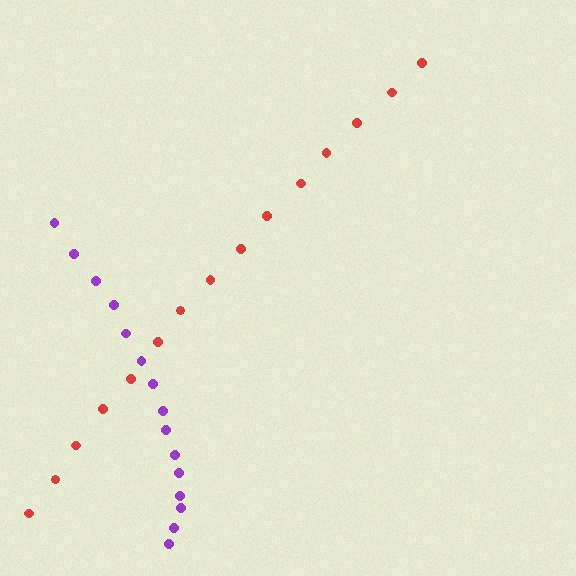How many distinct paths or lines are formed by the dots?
There are 2 distinct paths.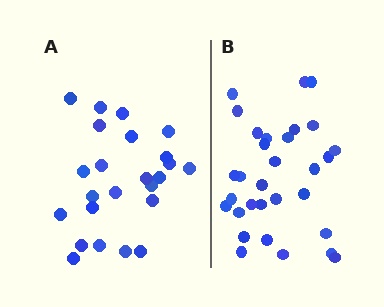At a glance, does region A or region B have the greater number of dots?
Region B (the right region) has more dots.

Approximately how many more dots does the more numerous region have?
Region B has roughly 8 or so more dots than region A.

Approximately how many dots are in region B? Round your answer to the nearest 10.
About 30 dots. (The exact count is 31, which rounds to 30.)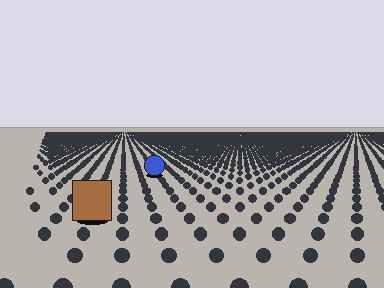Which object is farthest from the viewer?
The blue circle is farthest from the viewer. It appears smaller and the ground texture around it is denser.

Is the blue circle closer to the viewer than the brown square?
No. The brown square is closer — you can tell from the texture gradient: the ground texture is coarser near it.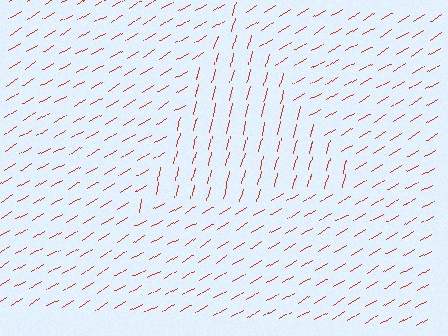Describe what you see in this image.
The image is filled with small red line segments. A triangle region in the image has lines oriented differently from the surrounding lines, creating a visible texture boundary.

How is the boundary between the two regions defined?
The boundary is defined purely by a change in line orientation (approximately 45 degrees difference). All lines are the same color and thickness.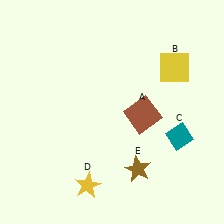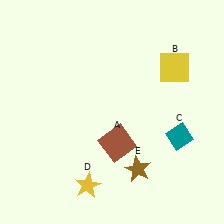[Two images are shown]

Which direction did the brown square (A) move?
The brown square (A) moved down.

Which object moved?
The brown square (A) moved down.